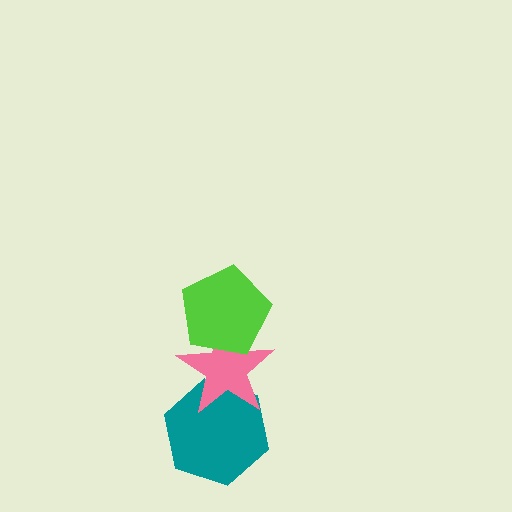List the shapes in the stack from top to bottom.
From top to bottom: the lime pentagon, the pink star, the teal hexagon.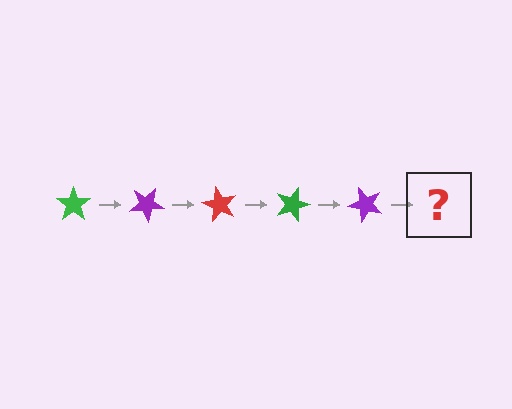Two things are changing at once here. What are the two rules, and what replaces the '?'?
The two rules are that it rotates 30 degrees each step and the color cycles through green, purple, and red. The '?' should be a red star, rotated 150 degrees from the start.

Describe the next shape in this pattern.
It should be a red star, rotated 150 degrees from the start.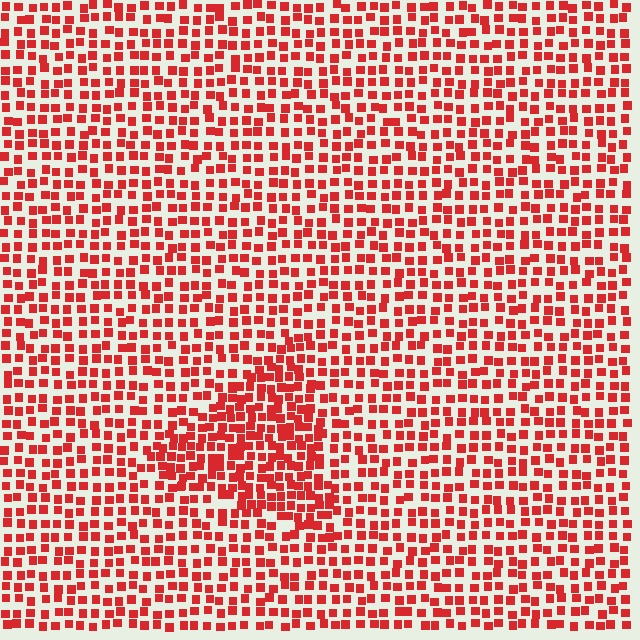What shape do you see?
I see a triangle.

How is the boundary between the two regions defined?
The boundary is defined by a change in element density (approximately 1.7x ratio). All elements are the same color, size, and shape.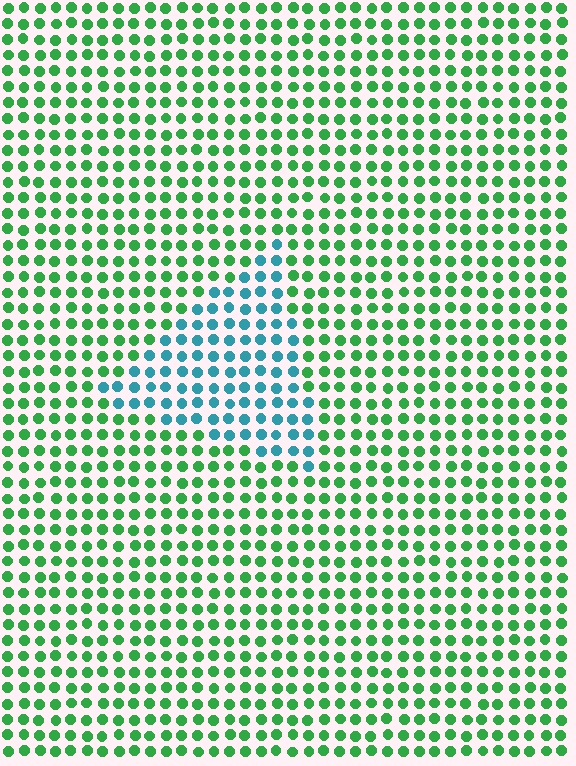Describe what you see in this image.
The image is filled with small green elements in a uniform arrangement. A triangle-shaped region is visible where the elements are tinted to a slightly different hue, forming a subtle color boundary.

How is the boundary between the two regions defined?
The boundary is defined purely by a slight shift in hue (about 56 degrees). Spacing, size, and orientation are identical on both sides.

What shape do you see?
I see a triangle.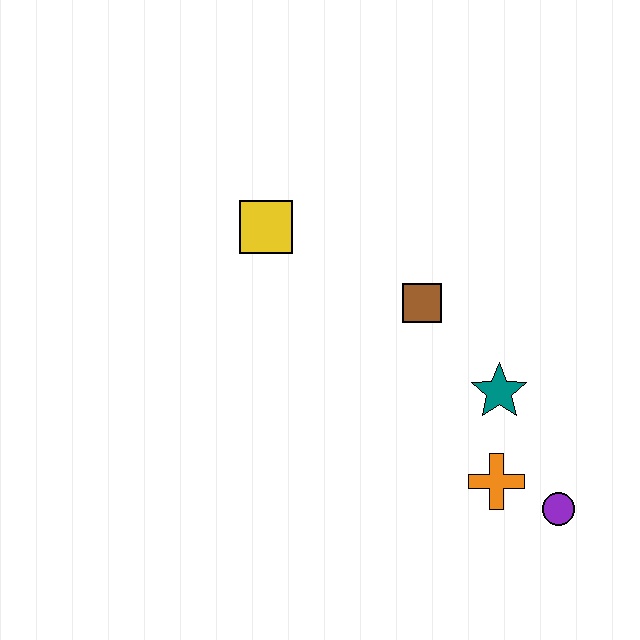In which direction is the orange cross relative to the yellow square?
The orange cross is below the yellow square.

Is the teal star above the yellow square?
No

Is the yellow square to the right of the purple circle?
No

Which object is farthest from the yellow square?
The purple circle is farthest from the yellow square.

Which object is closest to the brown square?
The teal star is closest to the brown square.